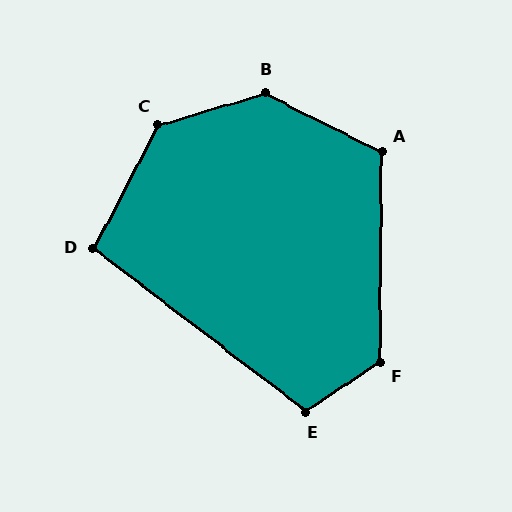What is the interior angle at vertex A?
Approximately 116 degrees (obtuse).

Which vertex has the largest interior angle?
B, at approximately 136 degrees.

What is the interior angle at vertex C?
Approximately 135 degrees (obtuse).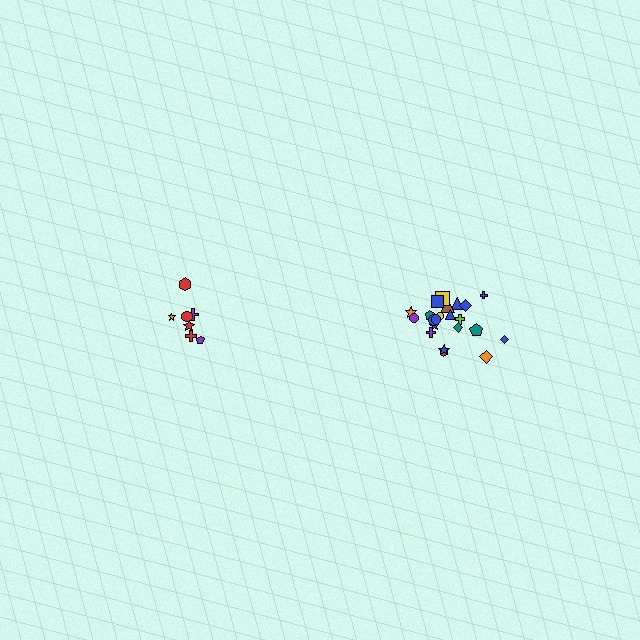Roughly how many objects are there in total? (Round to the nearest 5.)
Roughly 30 objects in total.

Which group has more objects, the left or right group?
The right group.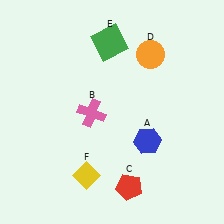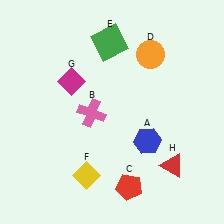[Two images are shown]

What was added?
A magenta diamond (G), a red triangle (H) were added in Image 2.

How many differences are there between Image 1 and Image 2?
There are 2 differences between the two images.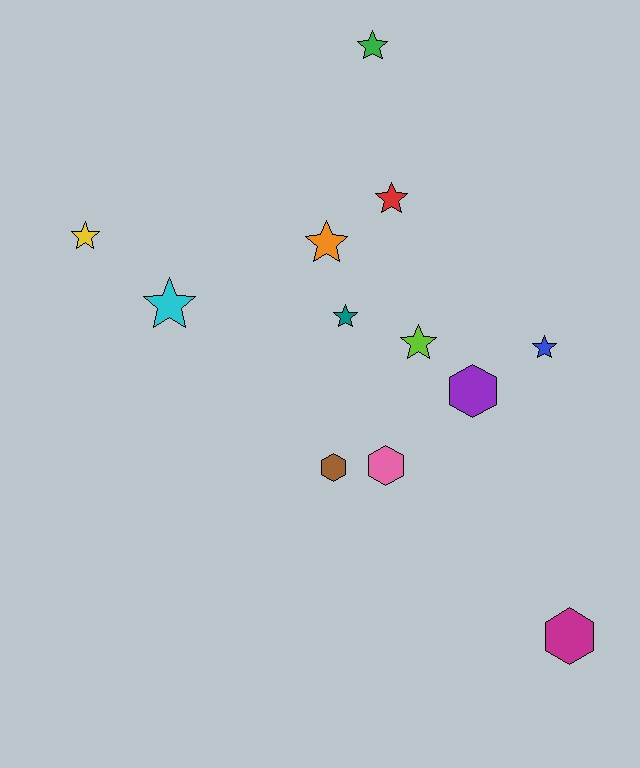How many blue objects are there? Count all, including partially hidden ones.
There is 1 blue object.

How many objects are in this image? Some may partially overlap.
There are 12 objects.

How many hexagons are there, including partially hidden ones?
There are 4 hexagons.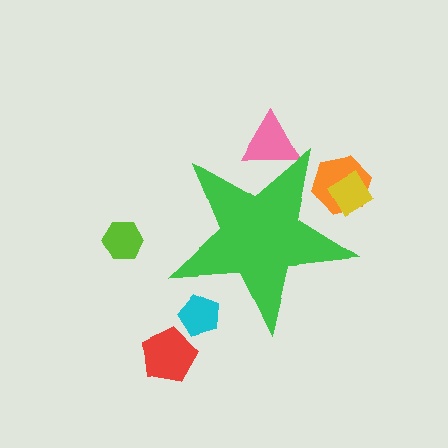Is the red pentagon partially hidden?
No, the red pentagon is fully visible.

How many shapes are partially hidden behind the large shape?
4 shapes are partially hidden.